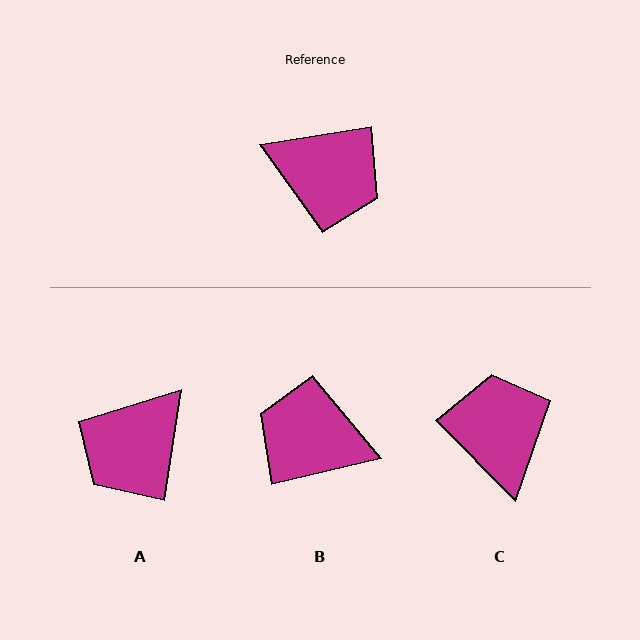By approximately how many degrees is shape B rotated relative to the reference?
Approximately 176 degrees clockwise.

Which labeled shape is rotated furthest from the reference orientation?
B, about 176 degrees away.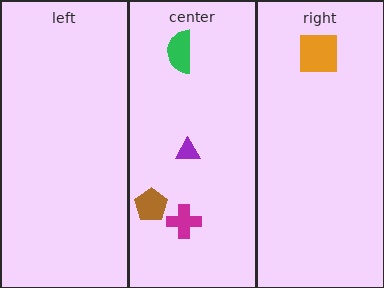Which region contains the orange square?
The right region.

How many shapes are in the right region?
1.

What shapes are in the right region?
The orange square.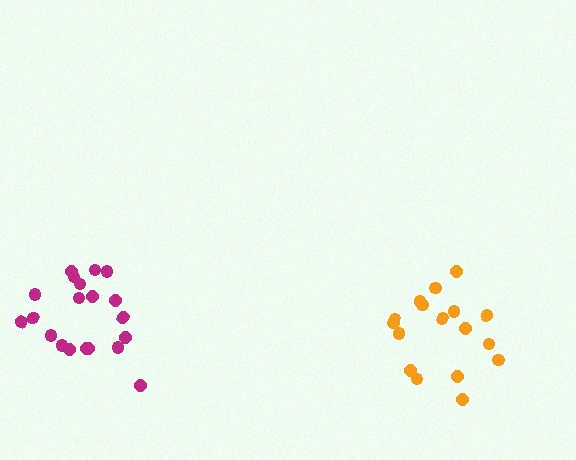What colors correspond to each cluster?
The clusters are colored: orange, magenta.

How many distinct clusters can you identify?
There are 2 distinct clusters.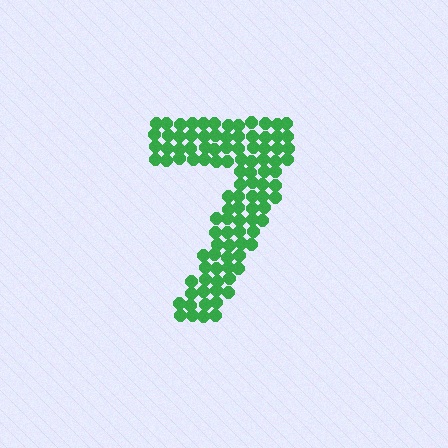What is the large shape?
The large shape is the digit 7.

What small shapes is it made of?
It is made of small circles.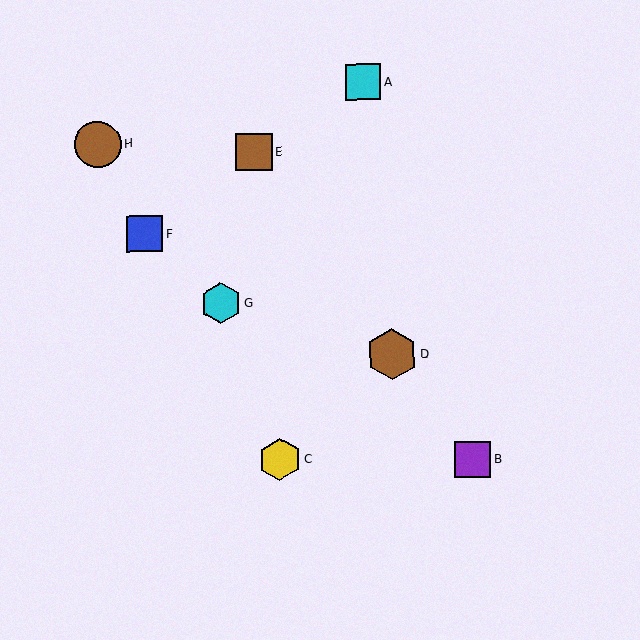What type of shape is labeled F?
Shape F is a blue square.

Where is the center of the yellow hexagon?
The center of the yellow hexagon is at (280, 459).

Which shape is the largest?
The brown hexagon (labeled D) is the largest.